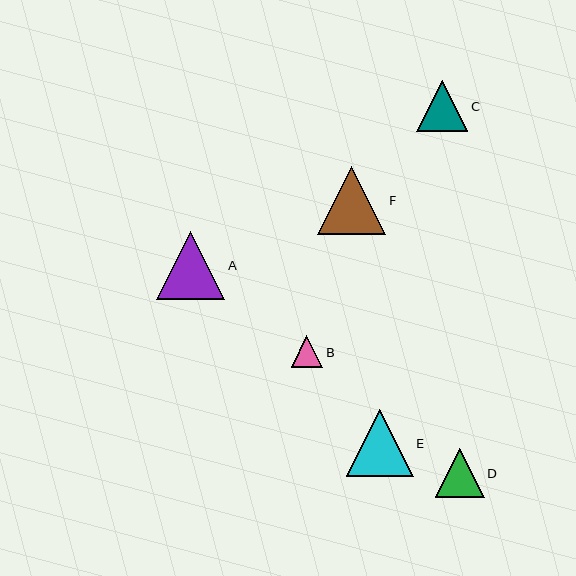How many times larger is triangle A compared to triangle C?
Triangle A is approximately 1.3 times the size of triangle C.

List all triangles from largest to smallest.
From largest to smallest: F, A, E, C, D, B.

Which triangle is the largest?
Triangle F is the largest with a size of approximately 68 pixels.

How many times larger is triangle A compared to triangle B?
Triangle A is approximately 2.1 times the size of triangle B.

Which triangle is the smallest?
Triangle B is the smallest with a size of approximately 32 pixels.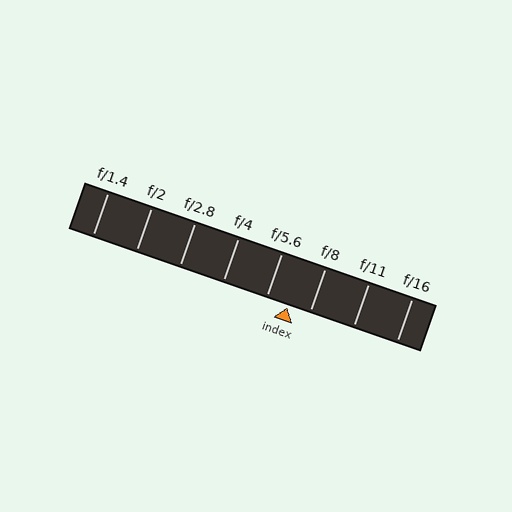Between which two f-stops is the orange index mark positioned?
The index mark is between f/5.6 and f/8.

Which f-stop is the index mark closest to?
The index mark is closest to f/8.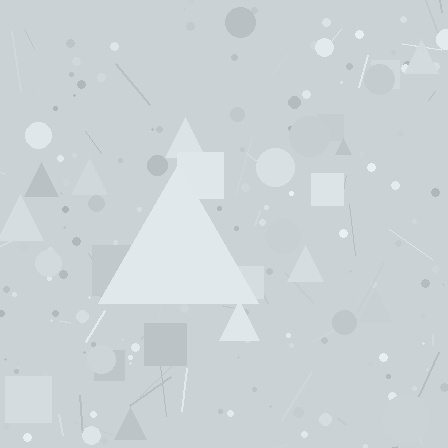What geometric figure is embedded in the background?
A triangle is embedded in the background.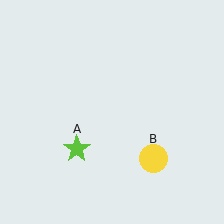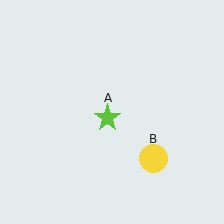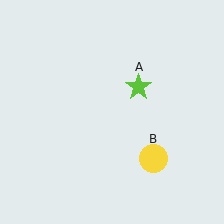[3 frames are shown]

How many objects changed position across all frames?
1 object changed position: lime star (object A).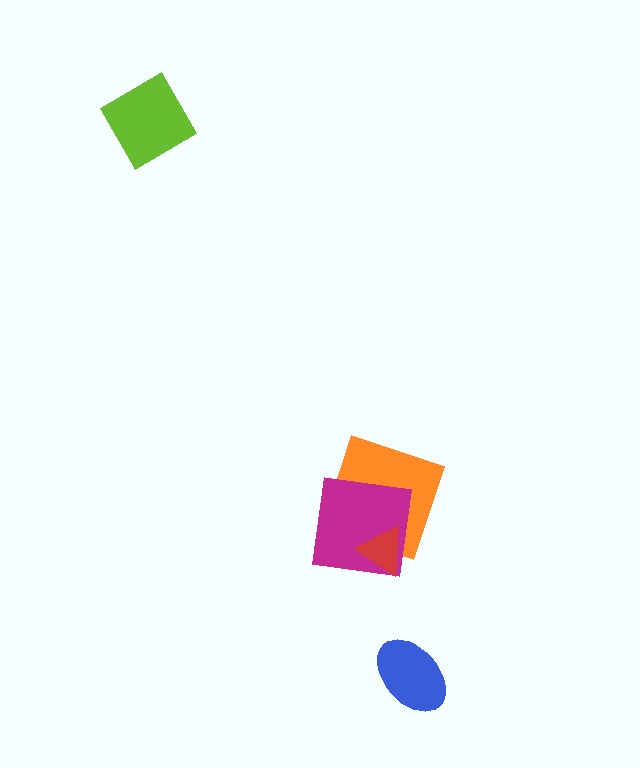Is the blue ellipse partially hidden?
No, no other shape covers it.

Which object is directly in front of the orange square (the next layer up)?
The magenta square is directly in front of the orange square.